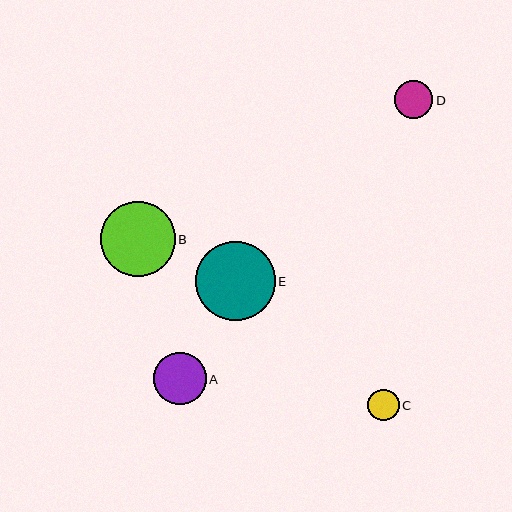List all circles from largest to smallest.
From largest to smallest: E, B, A, D, C.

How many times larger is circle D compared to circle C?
Circle D is approximately 1.2 times the size of circle C.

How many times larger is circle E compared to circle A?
Circle E is approximately 1.5 times the size of circle A.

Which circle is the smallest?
Circle C is the smallest with a size of approximately 31 pixels.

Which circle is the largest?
Circle E is the largest with a size of approximately 79 pixels.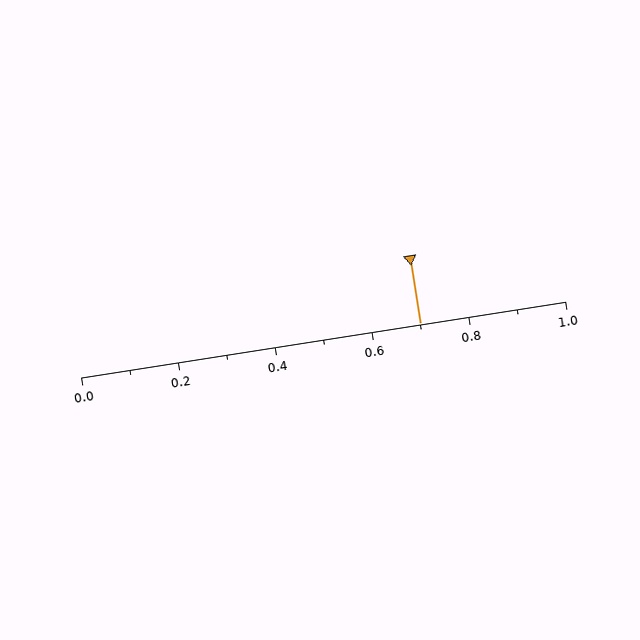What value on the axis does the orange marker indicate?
The marker indicates approximately 0.7.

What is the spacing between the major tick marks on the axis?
The major ticks are spaced 0.2 apart.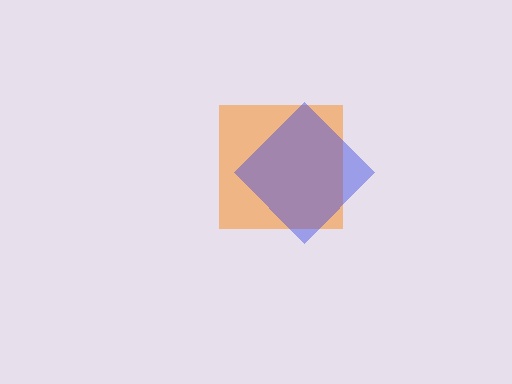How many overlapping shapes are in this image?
There are 2 overlapping shapes in the image.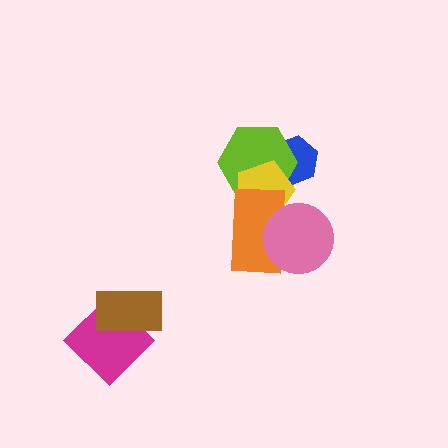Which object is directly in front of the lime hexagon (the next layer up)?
The yellow pentagon is directly in front of the lime hexagon.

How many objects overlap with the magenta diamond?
1 object overlaps with the magenta diamond.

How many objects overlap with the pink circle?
2 objects overlap with the pink circle.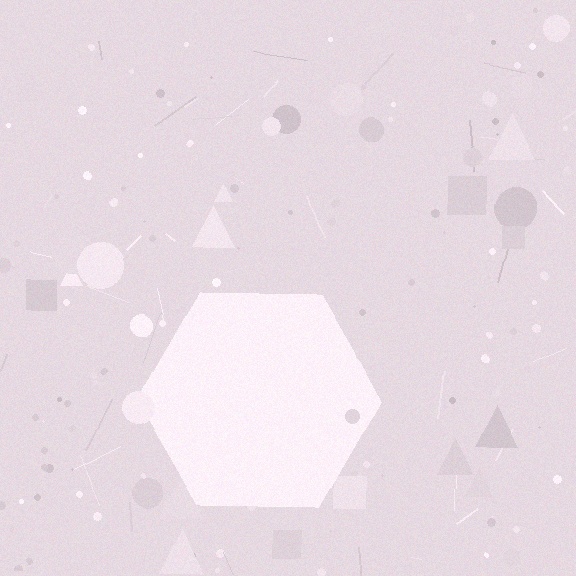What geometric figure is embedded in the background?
A hexagon is embedded in the background.